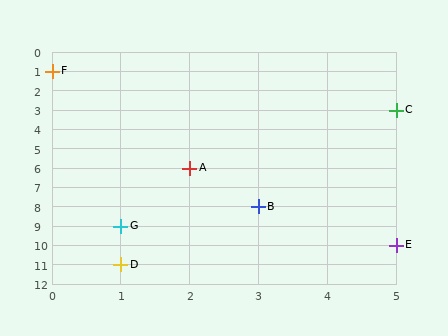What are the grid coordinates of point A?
Point A is at grid coordinates (2, 6).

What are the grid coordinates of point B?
Point B is at grid coordinates (3, 8).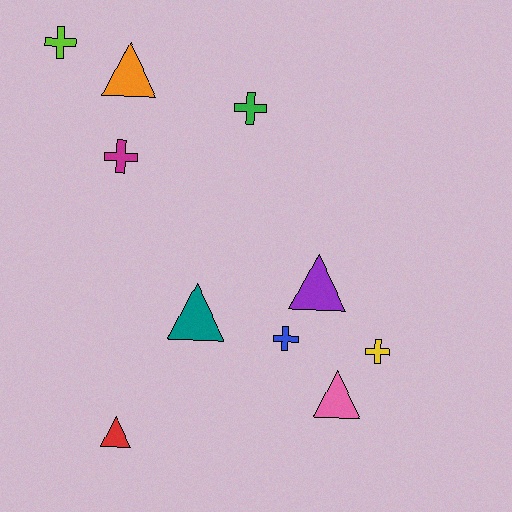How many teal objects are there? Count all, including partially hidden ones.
There is 1 teal object.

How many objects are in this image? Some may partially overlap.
There are 10 objects.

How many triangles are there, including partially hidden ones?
There are 5 triangles.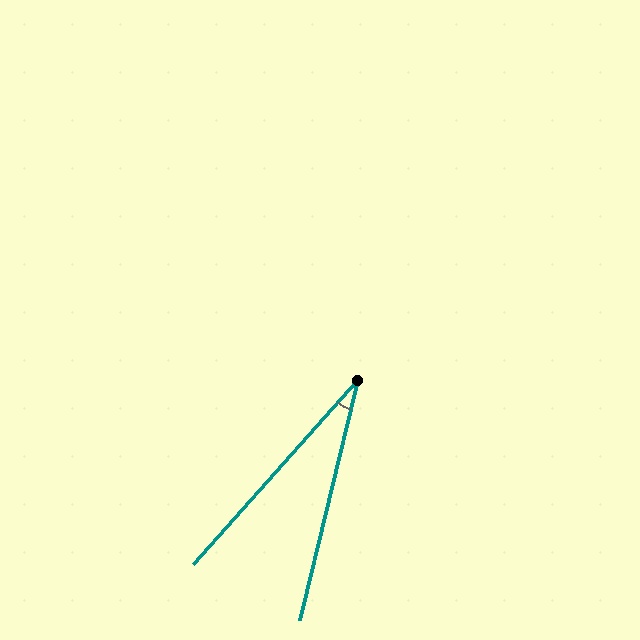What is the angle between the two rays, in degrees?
Approximately 28 degrees.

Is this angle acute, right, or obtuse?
It is acute.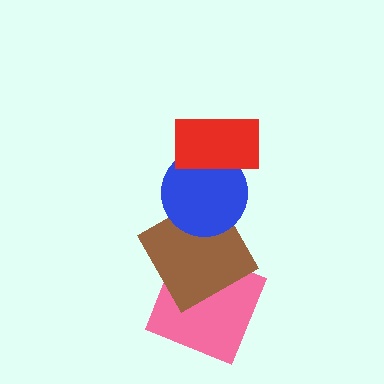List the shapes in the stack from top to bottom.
From top to bottom: the red rectangle, the blue circle, the brown square, the pink square.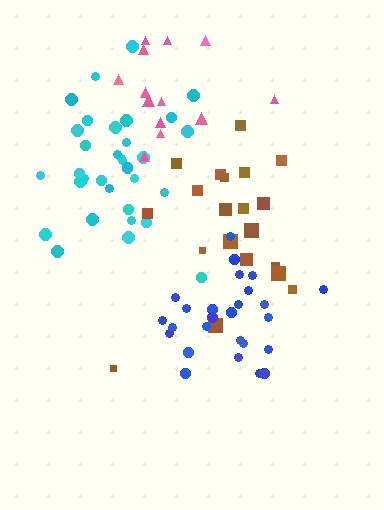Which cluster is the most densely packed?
Cyan.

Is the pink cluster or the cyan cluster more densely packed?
Cyan.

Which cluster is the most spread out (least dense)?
Brown.